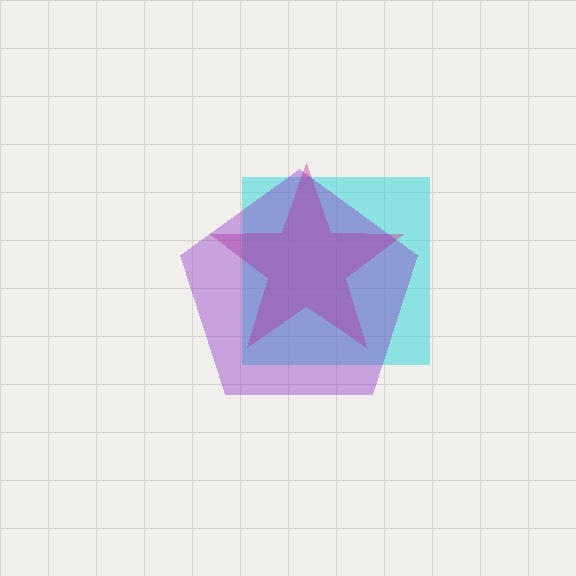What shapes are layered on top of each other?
The layered shapes are: a cyan square, a magenta star, a purple pentagon.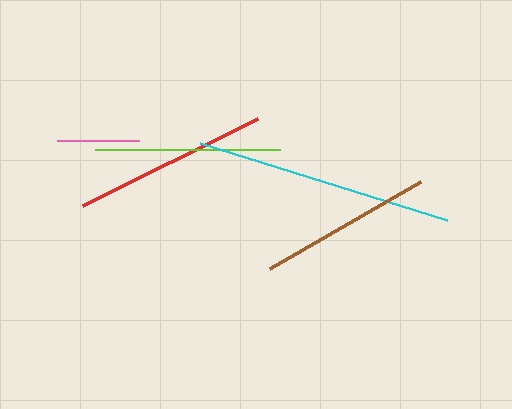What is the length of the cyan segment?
The cyan segment is approximately 259 pixels long.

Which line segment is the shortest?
The pink line is the shortest at approximately 82 pixels.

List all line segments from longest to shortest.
From longest to shortest: cyan, red, lime, brown, pink.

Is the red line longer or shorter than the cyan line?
The cyan line is longer than the red line.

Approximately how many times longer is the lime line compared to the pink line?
The lime line is approximately 2.3 times the length of the pink line.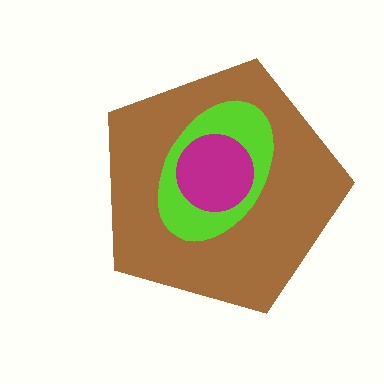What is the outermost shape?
The brown pentagon.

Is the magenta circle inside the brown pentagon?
Yes.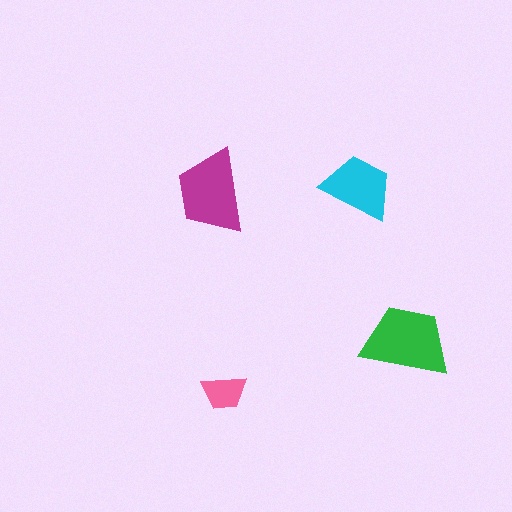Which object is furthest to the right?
The green trapezoid is rightmost.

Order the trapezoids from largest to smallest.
the green one, the magenta one, the cyan one, the pink one.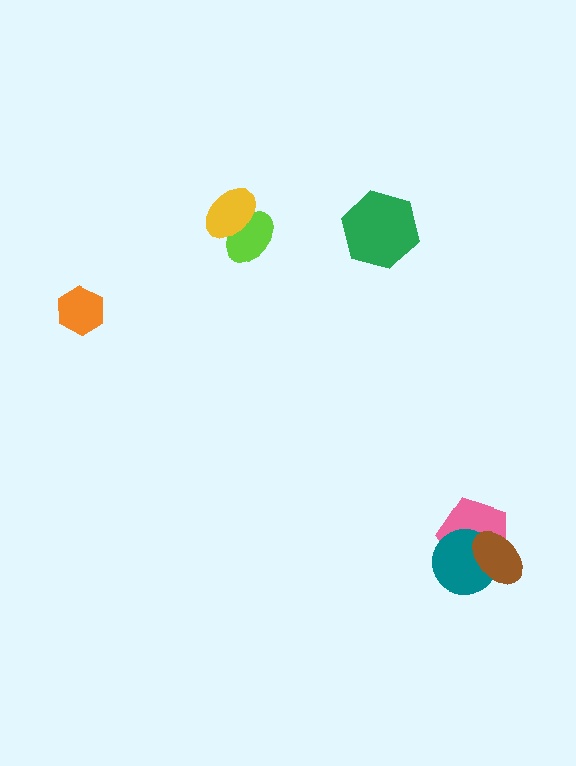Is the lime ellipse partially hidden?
Yes, it is partially covered by another shape.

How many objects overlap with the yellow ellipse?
1 object overlaps with the yellow ellipse.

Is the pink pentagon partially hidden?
Yes, it is partially covered by another shape.